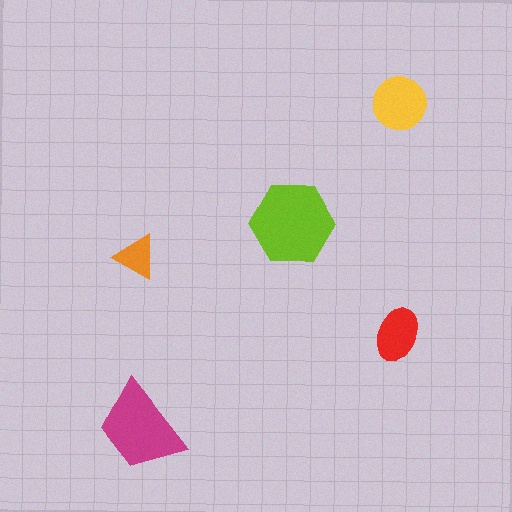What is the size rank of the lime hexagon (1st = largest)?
1st.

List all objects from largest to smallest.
The lime hexagon, the magenta trapezoid, the yellow circle, the red ellipse, the orange triangle.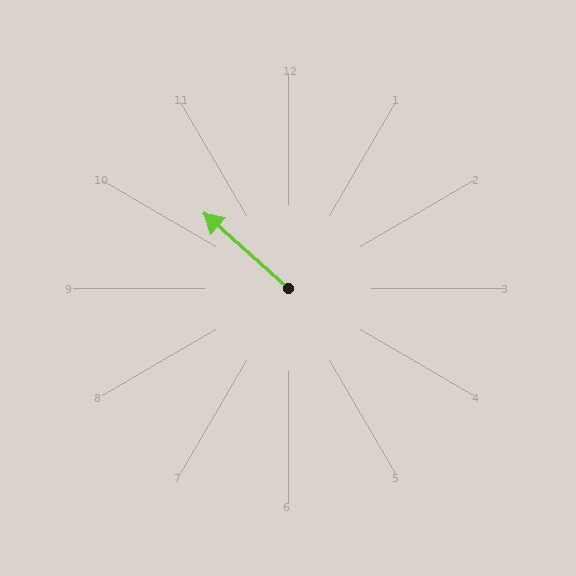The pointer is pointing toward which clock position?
Roughly 10 o'clock.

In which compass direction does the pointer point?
Northwest.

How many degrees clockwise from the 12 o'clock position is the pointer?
Approximately 312 degrees.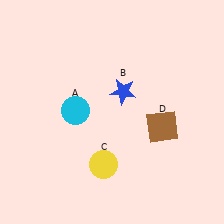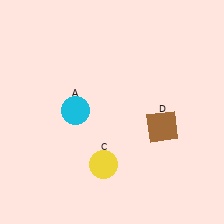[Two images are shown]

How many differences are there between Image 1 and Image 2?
There is 1 difference between the two images.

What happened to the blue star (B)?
The blue star (B) was removed in Image 2. It was in the top-right area of Image 1.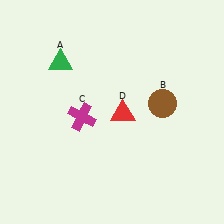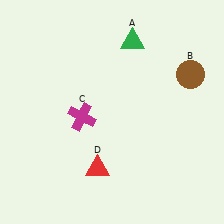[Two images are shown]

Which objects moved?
The objects that moved are: the green triangle (A), the brown circle (B), the red triangle (D).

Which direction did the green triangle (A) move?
The green triangle (A) moved right.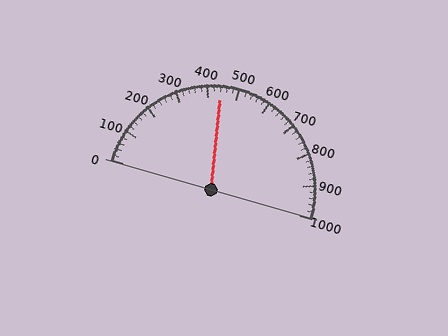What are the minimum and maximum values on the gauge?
The gauge ranges from 0 to 1000.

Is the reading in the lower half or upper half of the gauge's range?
The reading is in the lower half of the range (0 to 1000).